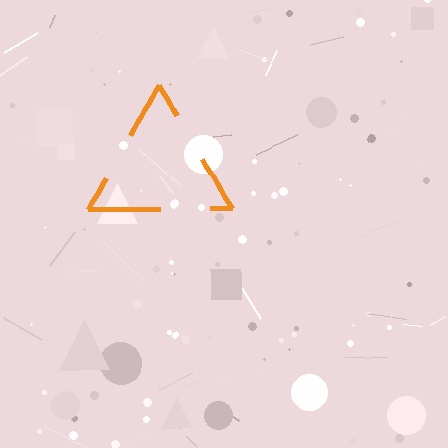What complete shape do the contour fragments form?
The contour fragments form a triangle.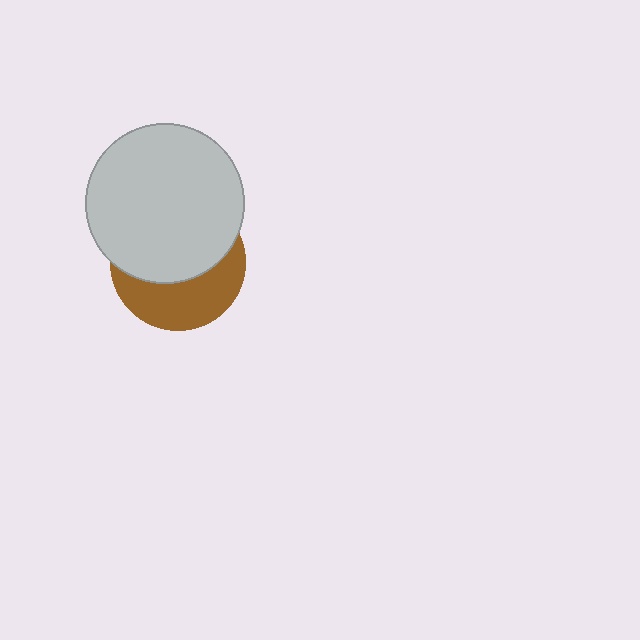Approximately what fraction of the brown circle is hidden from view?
Roughly 58% of the brown circle is hidden behind the light gray circle.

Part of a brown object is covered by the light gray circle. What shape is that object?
It is a circle.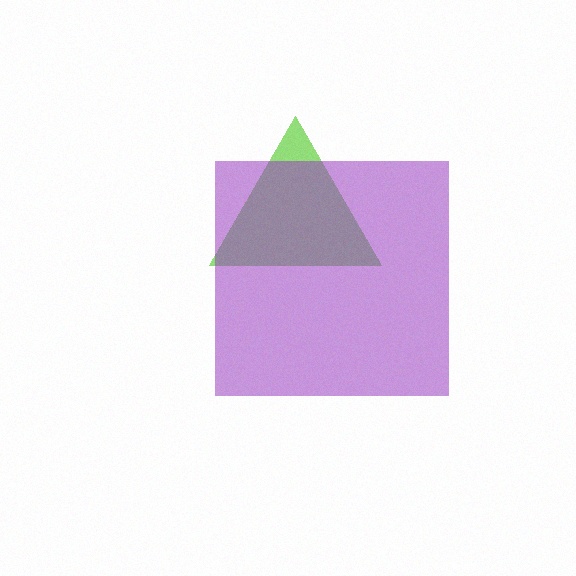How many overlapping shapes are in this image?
There are 2 overlapping shapes in the image.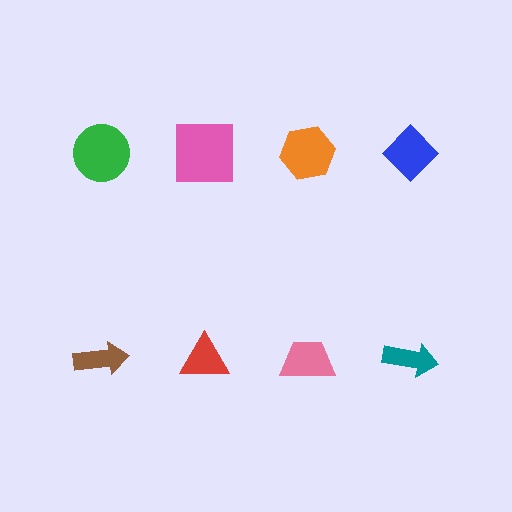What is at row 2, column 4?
A teal arrow.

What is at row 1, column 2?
A pink square.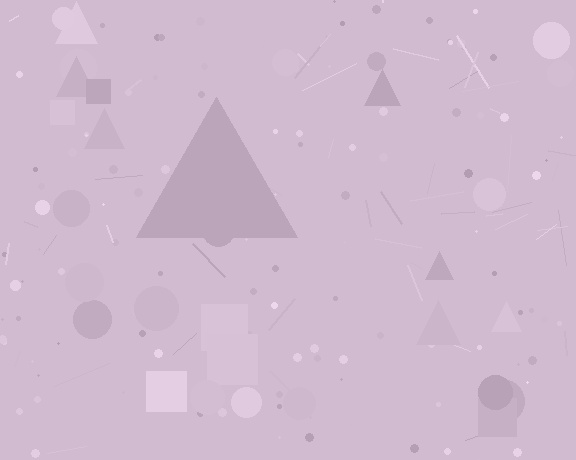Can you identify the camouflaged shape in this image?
The camouflaged shape is a triangle.